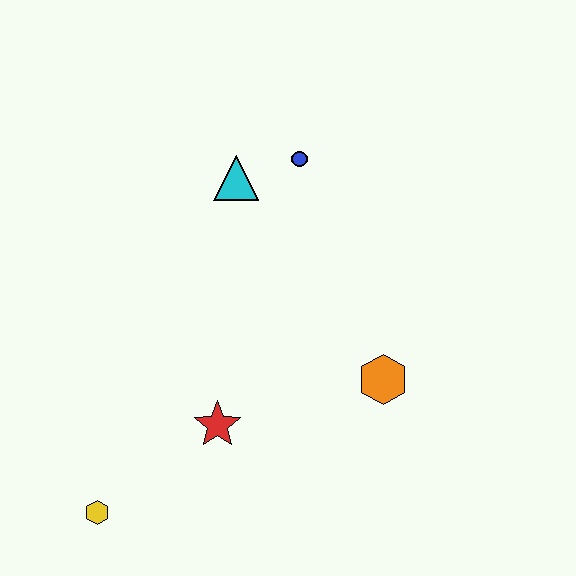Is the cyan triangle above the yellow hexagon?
Yes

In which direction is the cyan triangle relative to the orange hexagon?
The cyan triangle is above the orange hexagon.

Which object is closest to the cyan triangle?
The blue circle is closest to the cyan triangle.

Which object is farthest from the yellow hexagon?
The blue circle is farthest from the yellow hexagon.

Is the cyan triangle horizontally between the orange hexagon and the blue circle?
No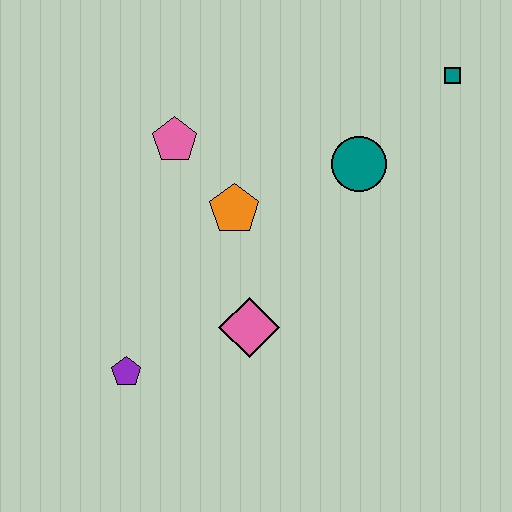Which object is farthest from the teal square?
The purple pentagon is farthest from the teal square.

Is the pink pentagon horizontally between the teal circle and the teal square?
No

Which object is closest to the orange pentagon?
The pink pentagon is closest to the orange pentagon.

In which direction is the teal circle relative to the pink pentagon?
The teal circle is to the right of the pink pentagon.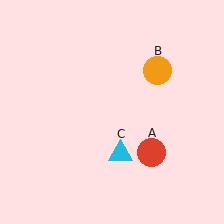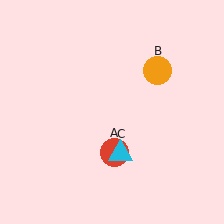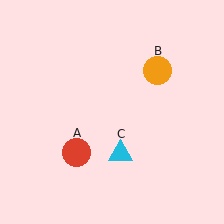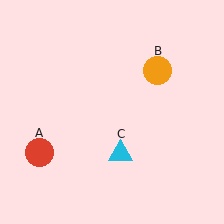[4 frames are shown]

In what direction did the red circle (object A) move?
The red circle (object A) moved left.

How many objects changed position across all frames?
1 object changed position: red circle (object A).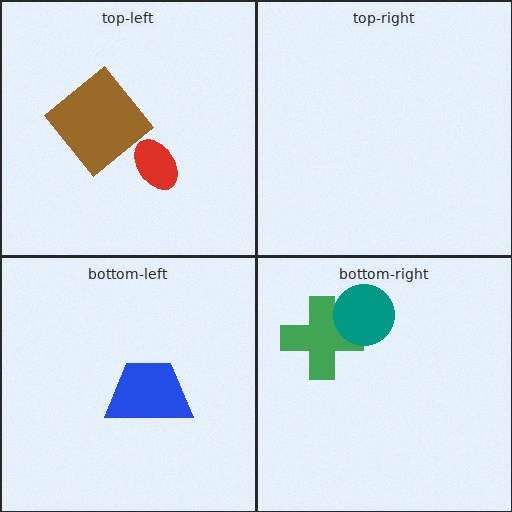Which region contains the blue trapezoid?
The bottom-left region.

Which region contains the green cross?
The bottom-right region.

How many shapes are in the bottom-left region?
1.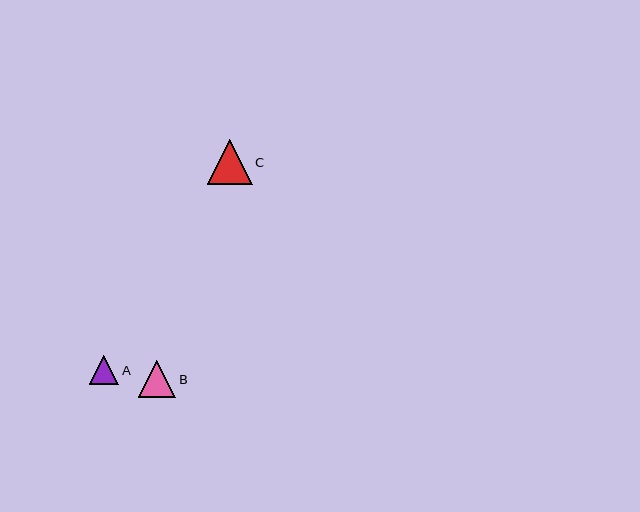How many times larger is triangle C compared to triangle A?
Triangle C is approximately 1.5 times the size of triangle A.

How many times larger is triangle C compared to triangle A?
Triangle C is approximately 1.5 times the size of triangle A.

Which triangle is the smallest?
Triangle A is the smallest with a size of approximately 29 pixels.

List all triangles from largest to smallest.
From largest to smallest: C, B, A.